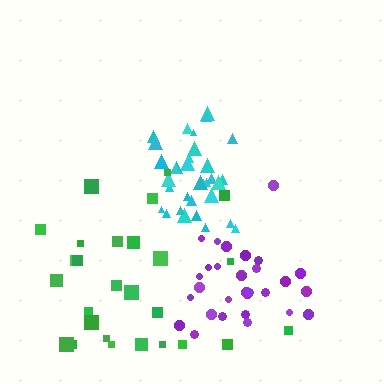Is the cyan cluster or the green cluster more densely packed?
Cyan.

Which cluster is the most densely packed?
Cyan.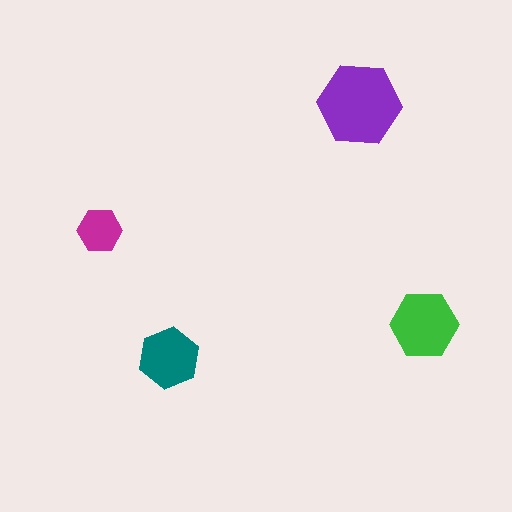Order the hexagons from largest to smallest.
the purple one, the green one, the teal one, the magenta one.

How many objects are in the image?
There are 4 objects in the image.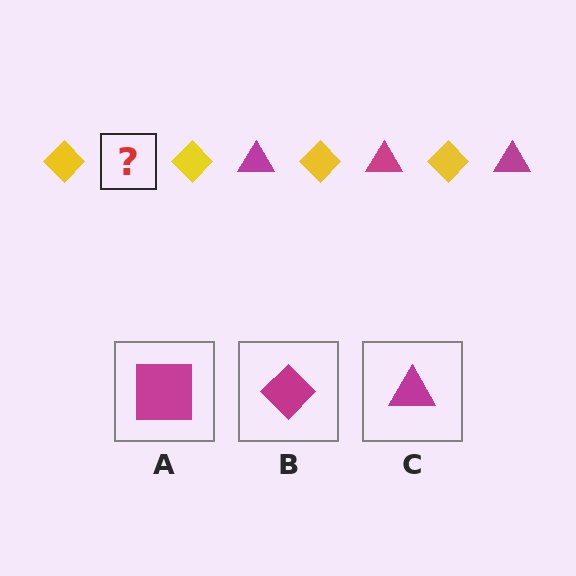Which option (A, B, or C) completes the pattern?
C.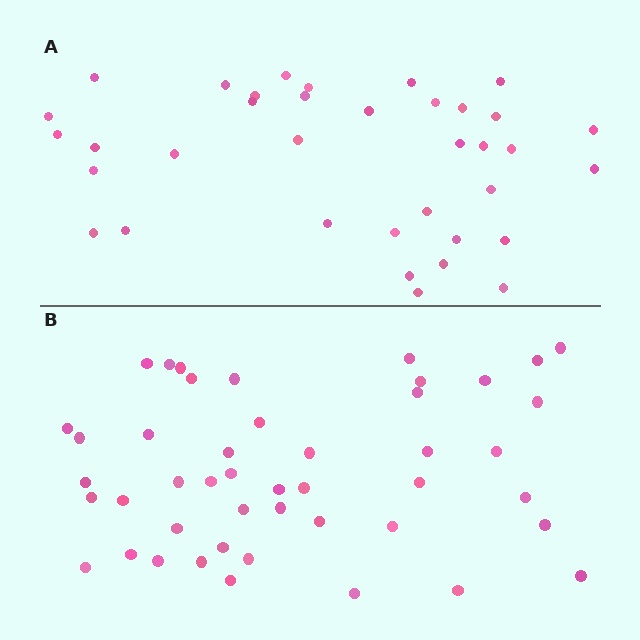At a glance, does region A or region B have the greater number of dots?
Region B (the bottom region) has more dots.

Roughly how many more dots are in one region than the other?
Region B has roughly 10 or so more dots than region A.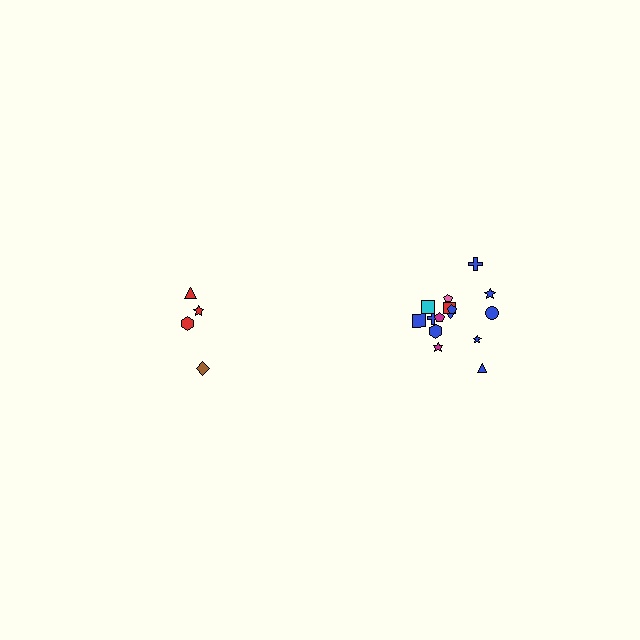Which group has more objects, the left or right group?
The right group.